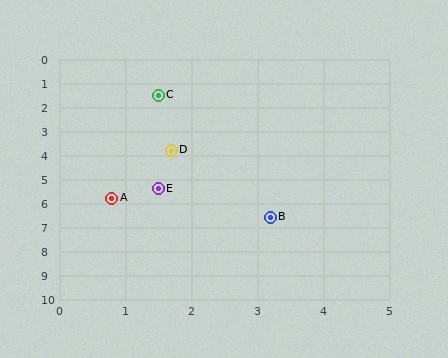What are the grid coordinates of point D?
Point D is at approximately (1.7, 3.8).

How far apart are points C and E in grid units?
Points C and E are about 3.9 grid units apart.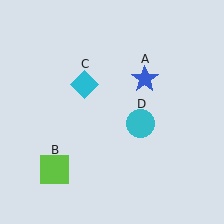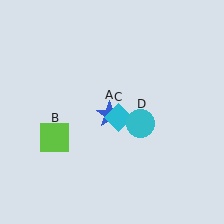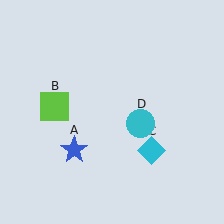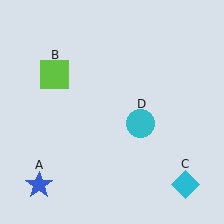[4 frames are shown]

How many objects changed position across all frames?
3 objects changed position: blue star (object A), lime square (object B), cyan diamond (object C).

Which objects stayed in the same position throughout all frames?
Cyan circle (object D) remained stationary.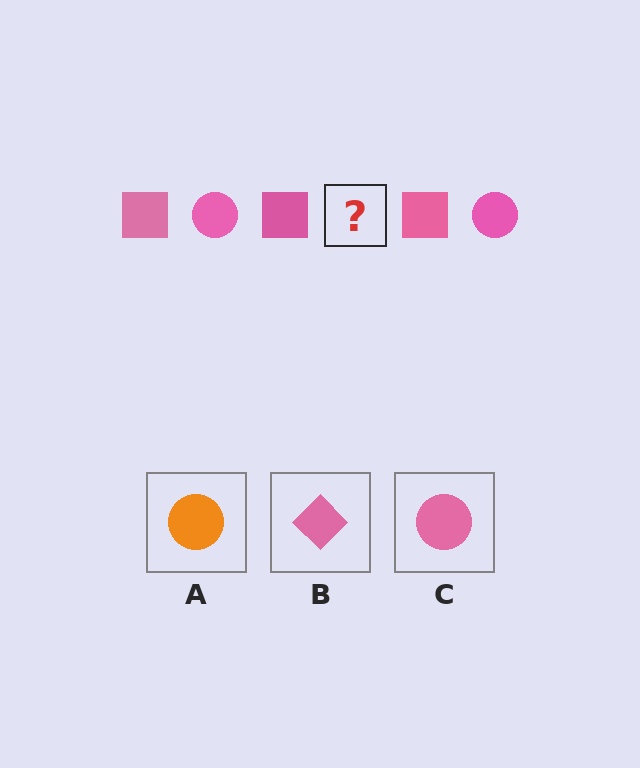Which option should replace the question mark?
Option C.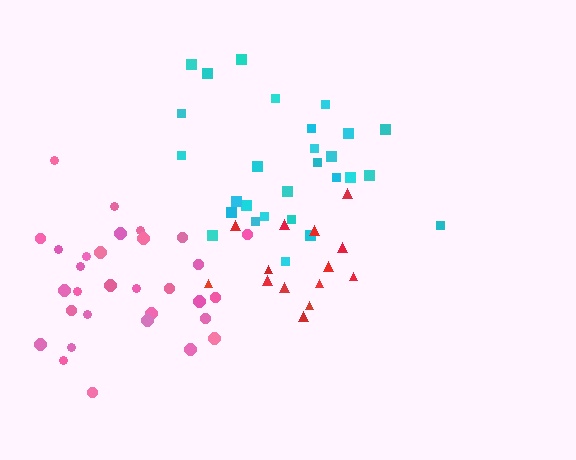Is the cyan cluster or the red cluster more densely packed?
Red.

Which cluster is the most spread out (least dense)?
Cyan.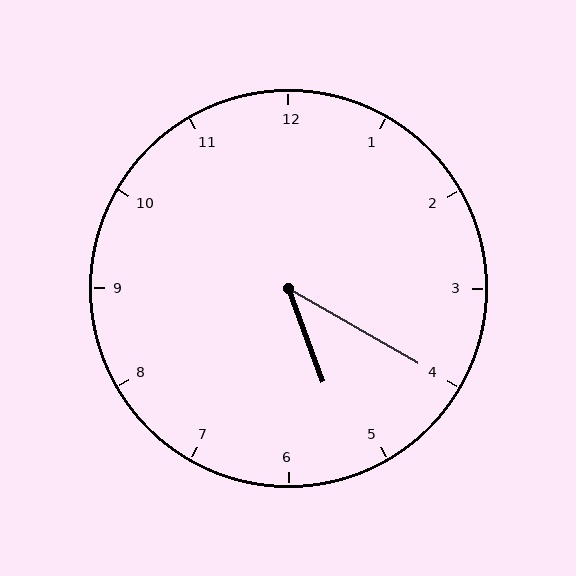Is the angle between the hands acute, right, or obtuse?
It is acute.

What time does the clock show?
5:20.